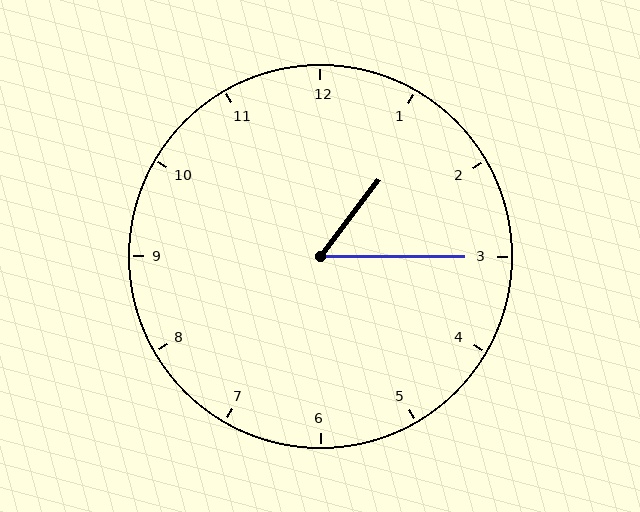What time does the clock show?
1:15.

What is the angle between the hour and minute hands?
Approximately 52 degrees.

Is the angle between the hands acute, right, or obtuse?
It is acute.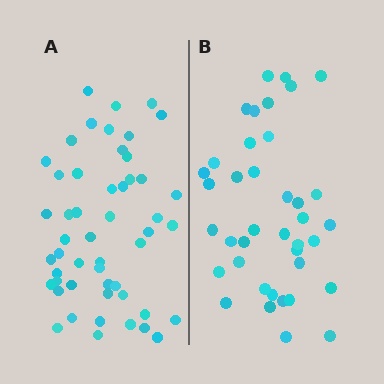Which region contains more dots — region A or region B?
Region A (the left region) has more dots.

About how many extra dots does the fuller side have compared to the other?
Region A has roughly 12 or so more dots than region B.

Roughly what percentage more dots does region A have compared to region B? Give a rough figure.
About 30% more.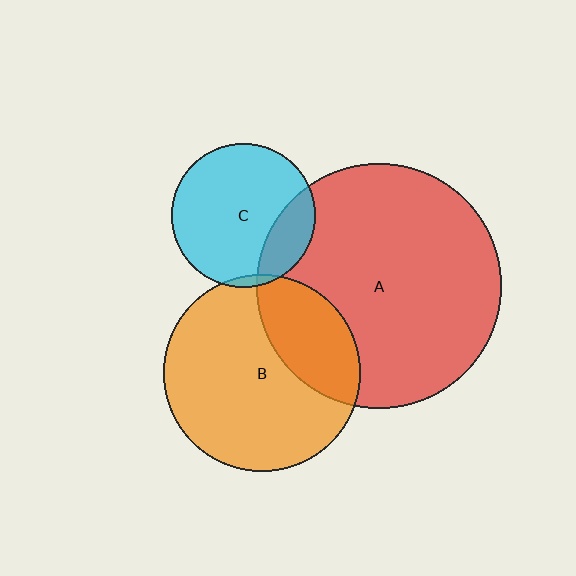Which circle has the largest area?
Circle A (red).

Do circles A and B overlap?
Yes.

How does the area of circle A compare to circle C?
Approximately 2.9 times.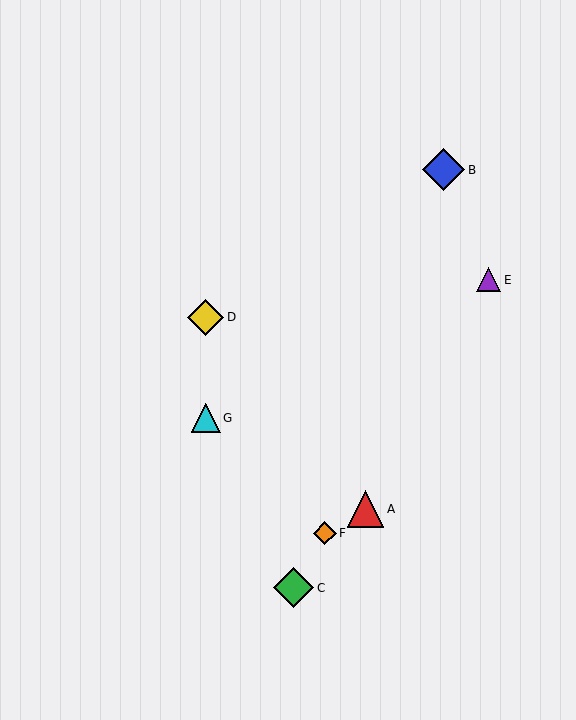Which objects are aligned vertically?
Objects D, G are aligned vertically.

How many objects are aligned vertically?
2 objects (D, G) are aligned vertically.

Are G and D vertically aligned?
Yes, both are at x≈206.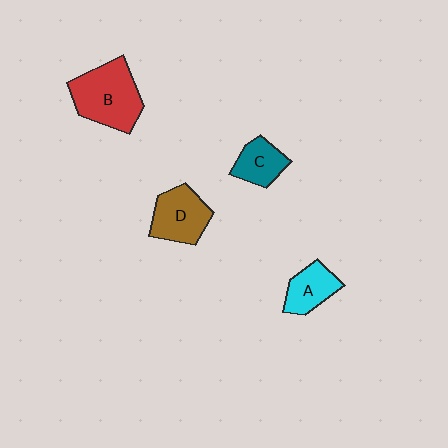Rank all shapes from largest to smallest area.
From largest to smallest: B (red), D (brown), A (cyan), C (teal).